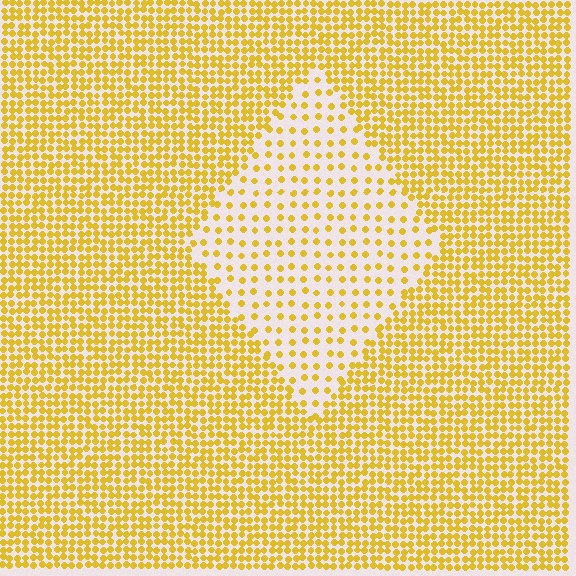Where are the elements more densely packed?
The elements are more densely packed outside the diamond boundary.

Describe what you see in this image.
The image contains small yellow elements arranged at two different densities. A diamond-shaped region is visible where the elements are less densely packed than the surrounding area.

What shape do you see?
I see a diamond.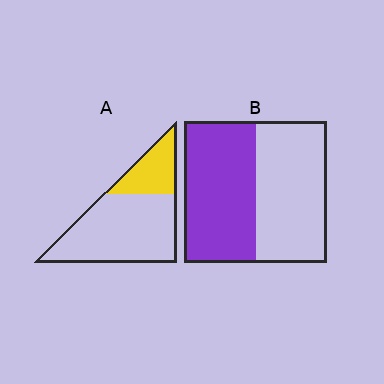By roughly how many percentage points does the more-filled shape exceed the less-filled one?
By roughly 25 percentage points (B over A).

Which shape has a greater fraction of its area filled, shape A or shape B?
Shape B.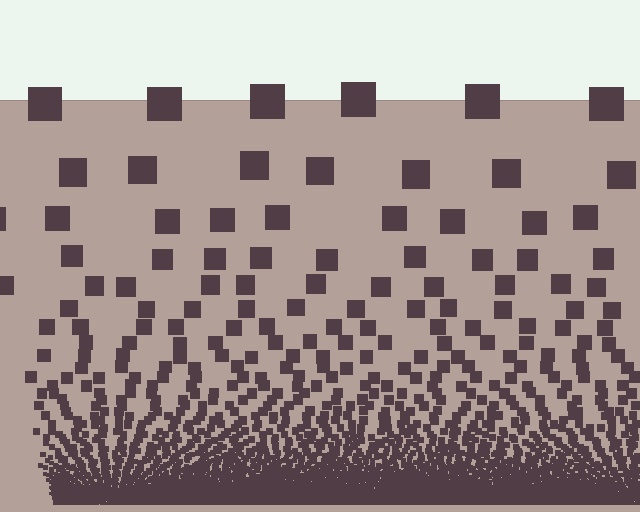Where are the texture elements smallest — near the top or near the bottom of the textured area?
Near the bottom.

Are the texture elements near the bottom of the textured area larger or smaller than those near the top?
Smaller. The gradient is inverted — elements near the bottom are smaller and denser.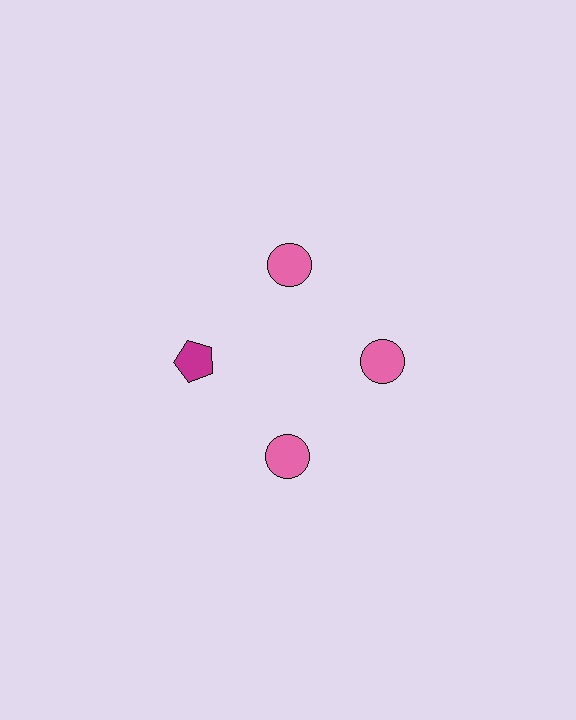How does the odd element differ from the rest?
It differs in both color (magenta instead of pink) and shape (pentagon instead of circle).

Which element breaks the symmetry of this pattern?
The magenta pentagon at roughly the 9 o'clock position breaks the symmetry. All other shapes are pink circles.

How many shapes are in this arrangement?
There are 4 shapes arranged in a ring pattern.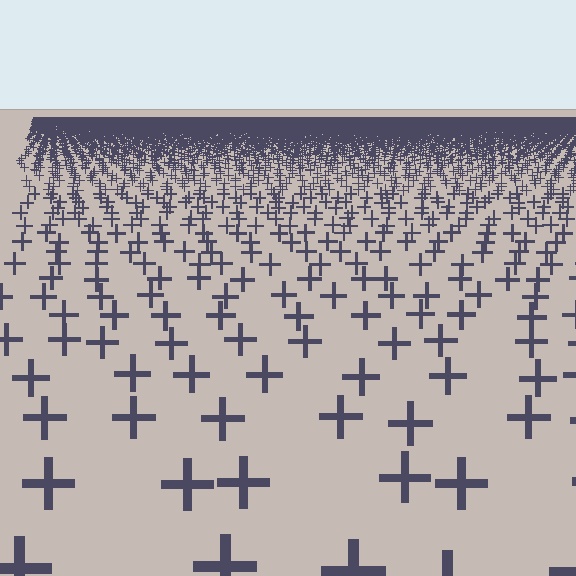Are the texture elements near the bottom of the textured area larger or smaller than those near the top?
Larger. Near the bottom, elements are closer to the viewer and appear at a bigger on-screen size.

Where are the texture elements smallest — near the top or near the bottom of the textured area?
Near the top.